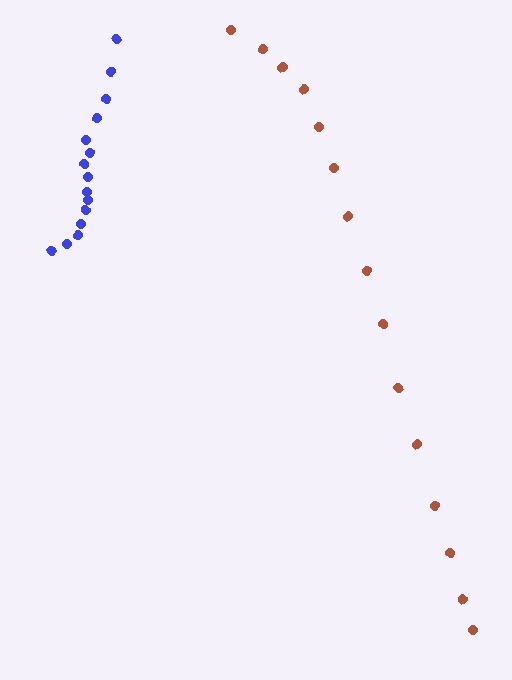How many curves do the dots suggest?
There are 2 distinct paths.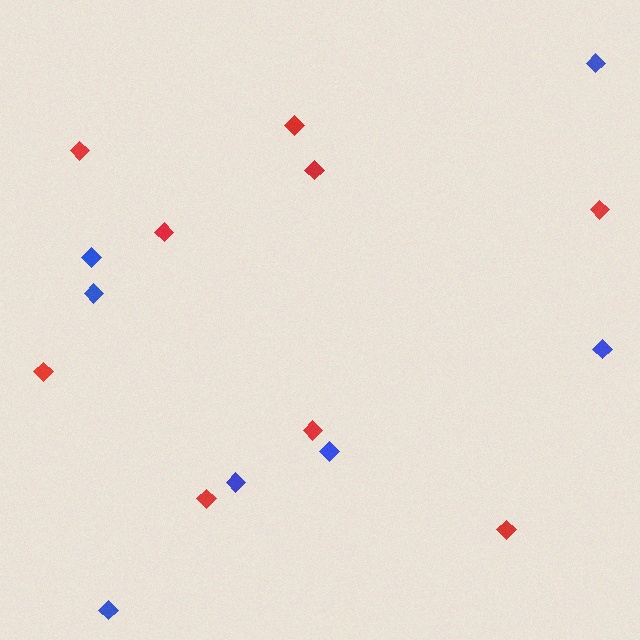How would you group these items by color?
There are 2 groups: one group of blue diamonds (7) and one group of red diamonds (9).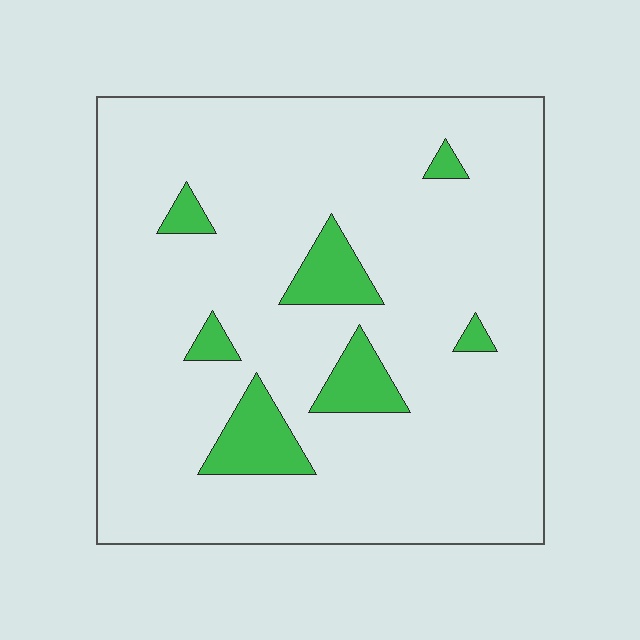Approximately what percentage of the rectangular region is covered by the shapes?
Approximately 10%.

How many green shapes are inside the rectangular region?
7.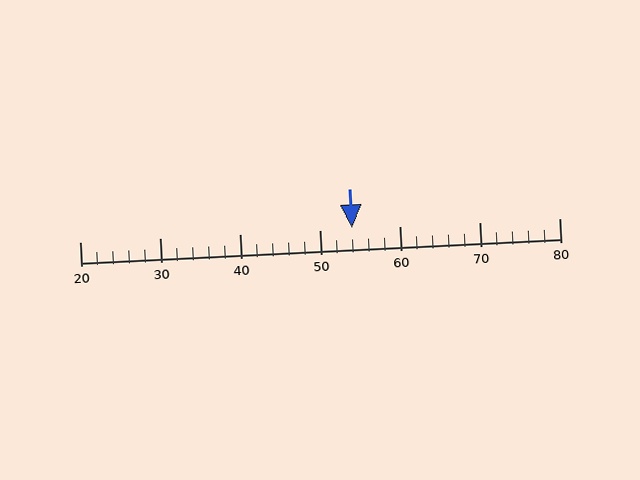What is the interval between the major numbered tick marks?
The major tick marks are spaced 10 units apart.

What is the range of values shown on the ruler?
The ruler shows values from 20 to 80.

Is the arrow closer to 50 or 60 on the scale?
The arrow is closer to 50.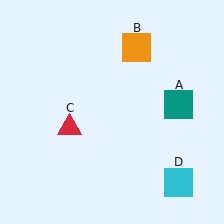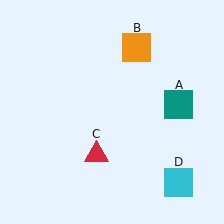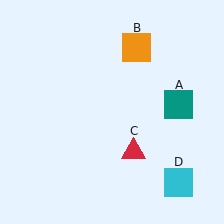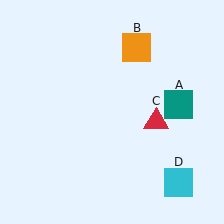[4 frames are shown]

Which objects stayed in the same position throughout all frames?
Teal square (object A) and orange square (object B) and cyan square (object D) remained stationary.